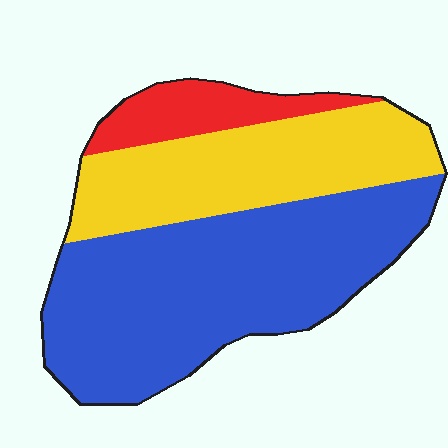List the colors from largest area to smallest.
From largest to smallest: blue, yellow, red.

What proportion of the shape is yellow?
Yellow takes up between a quarter and a half of the shape.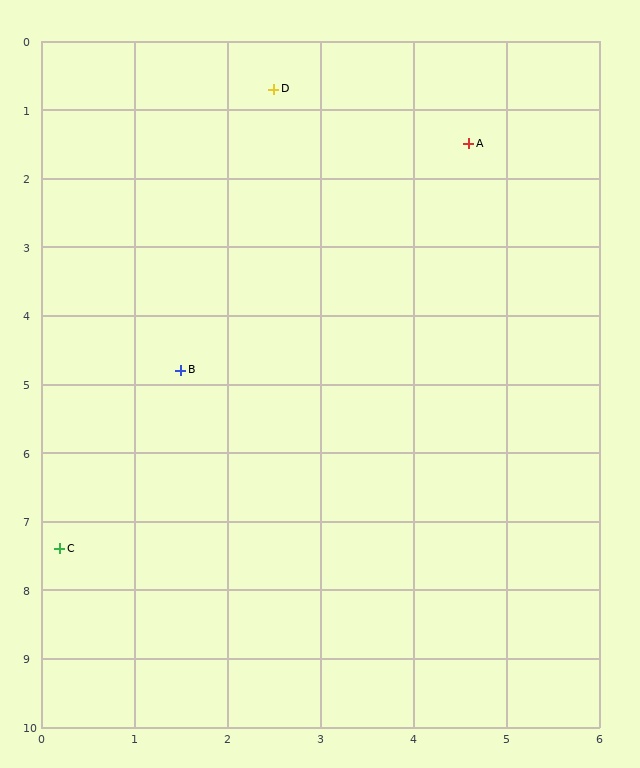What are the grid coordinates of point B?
Point B is at approximately (1.5, 4.8).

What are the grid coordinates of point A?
Point A is at approximately (4.6, 1.5).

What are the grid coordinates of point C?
Point C is at approximately (0.2, 7.4).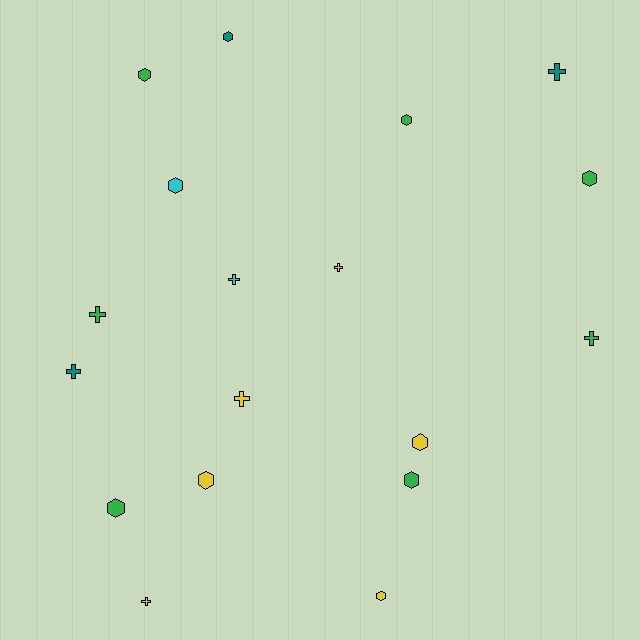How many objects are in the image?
There are 18 objects.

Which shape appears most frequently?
Hexagon, with 10 objects.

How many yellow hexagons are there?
There are 3 yellow hexagons.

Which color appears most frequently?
Green, with 7 objects.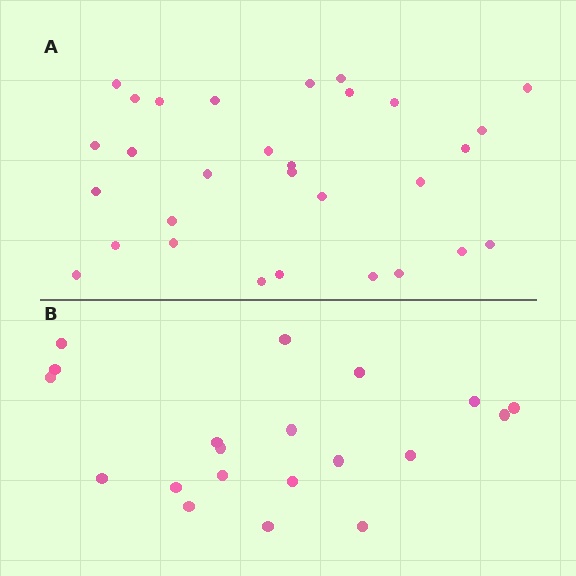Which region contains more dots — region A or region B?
Region A (the top region) has more dots.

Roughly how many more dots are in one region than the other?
Region A has roughly 10 or so more dots than region B.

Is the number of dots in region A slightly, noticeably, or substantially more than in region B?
Region A has substantially more. The ratio is roughly 1.5 to 1.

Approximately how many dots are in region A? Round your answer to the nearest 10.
About 30 dots.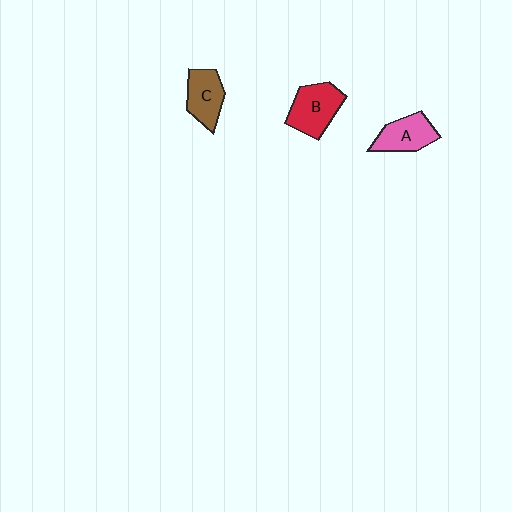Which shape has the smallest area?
Shape C (brown).